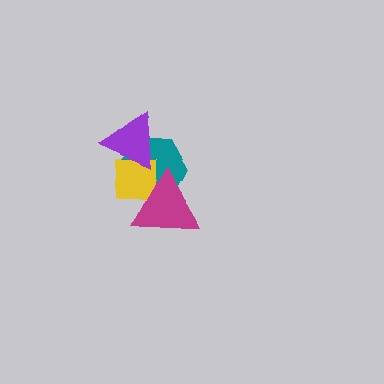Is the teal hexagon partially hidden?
Yes, it is partially covered by another shape.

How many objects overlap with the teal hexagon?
3 objects overlap with the teal hexagon.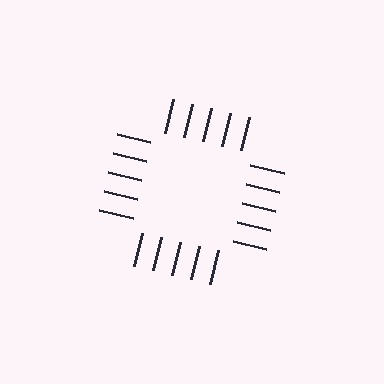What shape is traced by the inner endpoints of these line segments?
An illusory square — the line segments terminate on its edges but no continuous stroke is drawn.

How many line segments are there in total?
20 — 5 along each of the 4 edges.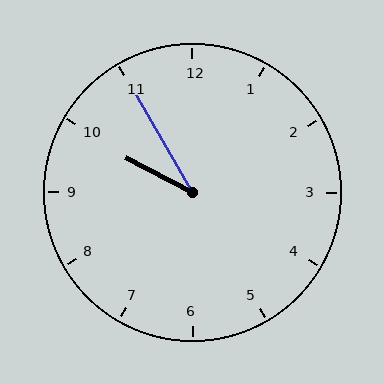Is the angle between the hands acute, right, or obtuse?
It is acute.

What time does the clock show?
9:55.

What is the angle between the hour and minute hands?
Approximately 32 degrees.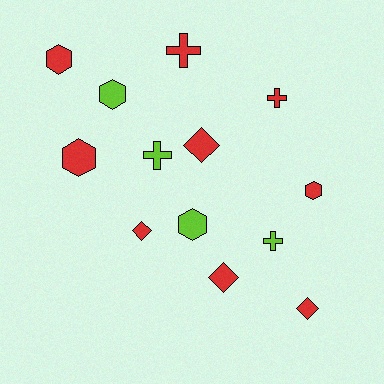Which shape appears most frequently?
Hexagon, with 5 objects.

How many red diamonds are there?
There are 4 red diamonds.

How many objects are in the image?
There are 13 objects.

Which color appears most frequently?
Red, with 9 objects.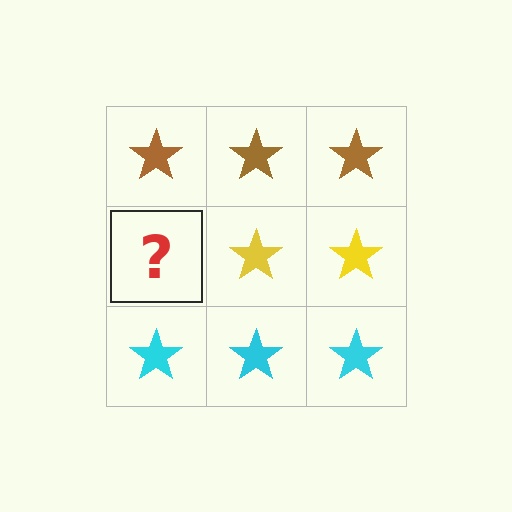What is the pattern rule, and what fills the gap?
The rule is that each row has a consistent color. The gap should be filled with a yellow star.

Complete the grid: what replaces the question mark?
The question mark should be replaced with a yellow star.